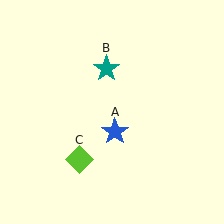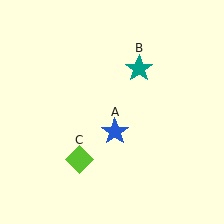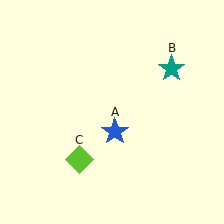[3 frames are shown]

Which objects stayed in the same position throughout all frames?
Blue star (object A) and lime diamond (object C) remained stationary.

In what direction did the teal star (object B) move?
The teal star (object B) moved right.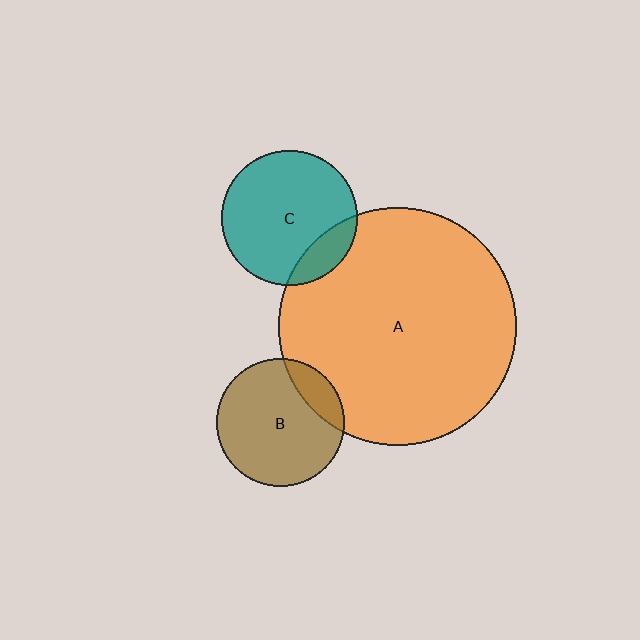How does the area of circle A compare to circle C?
Approximately 3.1 times.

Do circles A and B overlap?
Yes.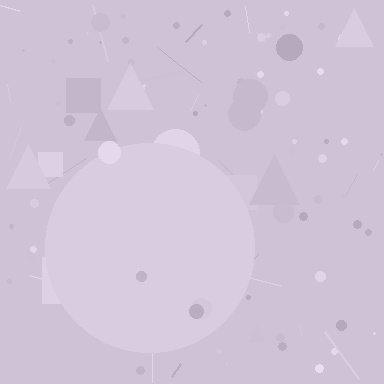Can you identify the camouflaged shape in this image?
The camouflaged shape is a circle.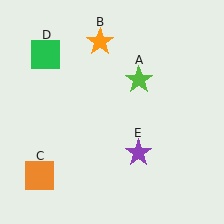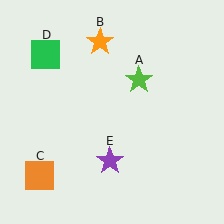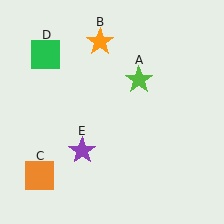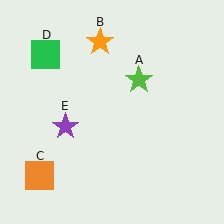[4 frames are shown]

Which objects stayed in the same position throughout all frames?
Lime star (object A) and orange star (object B) and orange square (object C) and green square (object D) remained stationary.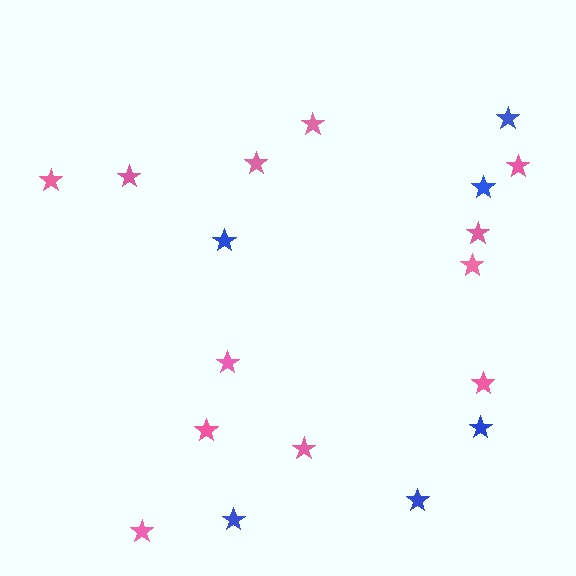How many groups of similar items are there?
There are 2 groups: one group of blue stars (6) and one group of pink stars (12).